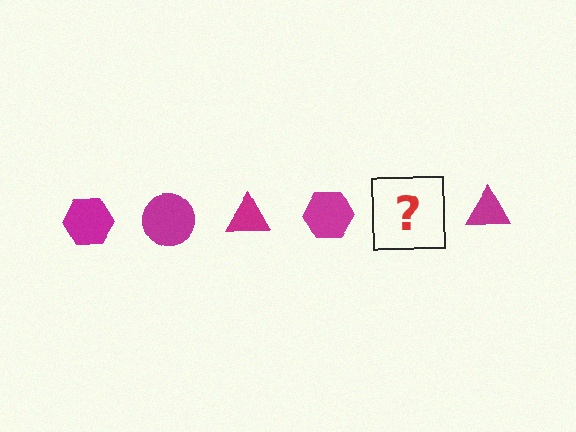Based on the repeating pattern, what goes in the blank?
The blank should be a magenta circle.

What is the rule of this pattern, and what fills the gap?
The rule is that the pattern cycles through hexagon, circle, triangle shapes in magenta. The gap should be filled with a magenta circle.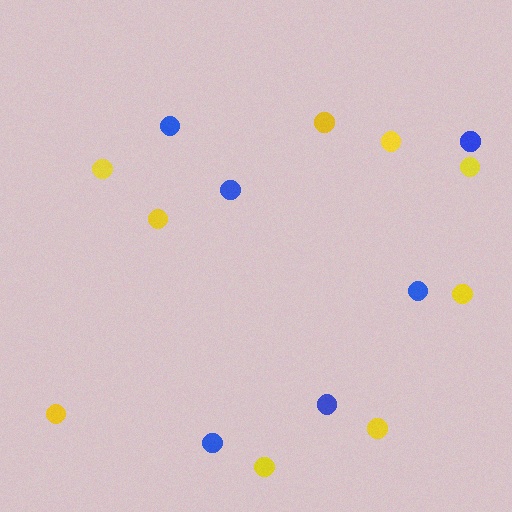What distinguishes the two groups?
There are 2 groups: one group of yellow circles (9) and one group of blue circles (6).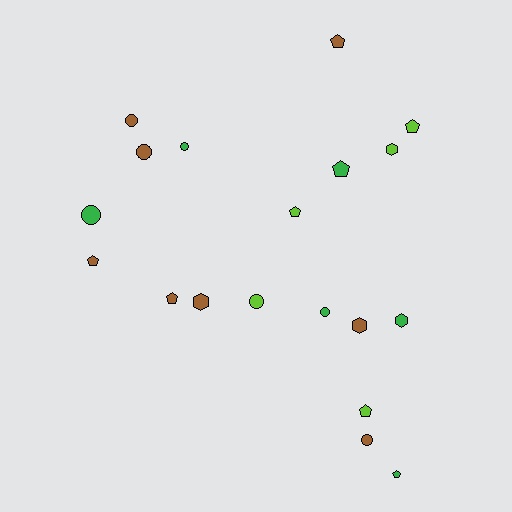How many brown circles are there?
There are 3 brown circles.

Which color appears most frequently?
Brown, with 8 objects.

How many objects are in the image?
There are 19 objects.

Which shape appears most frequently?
Pentagon, with 8 objects.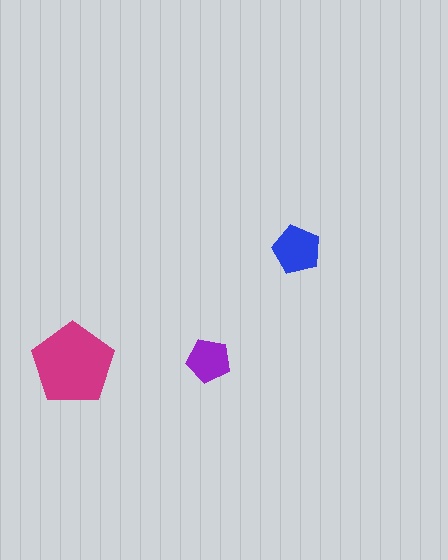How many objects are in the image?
There are 3 objects in the image.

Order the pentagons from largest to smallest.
the magenta one, the blue one, the purple one.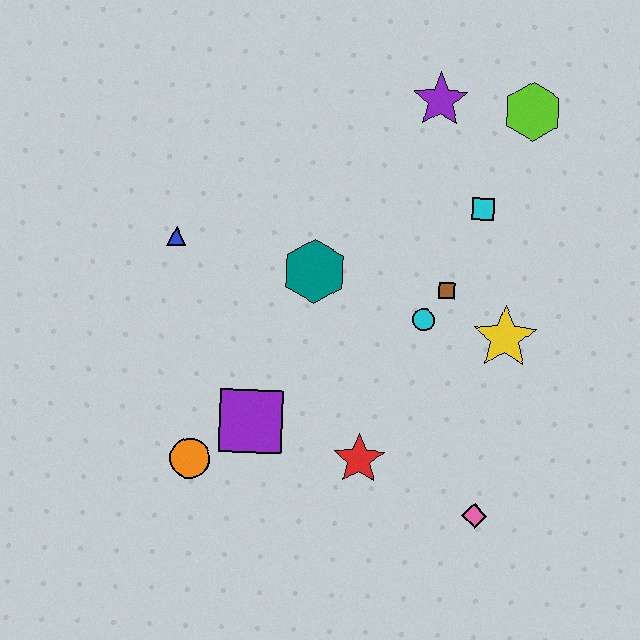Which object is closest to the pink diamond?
The red star is closest to the pink diamond.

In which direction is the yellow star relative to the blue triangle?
The yellow star is to the right of the blue triangle.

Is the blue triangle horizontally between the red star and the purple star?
No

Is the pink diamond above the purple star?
No